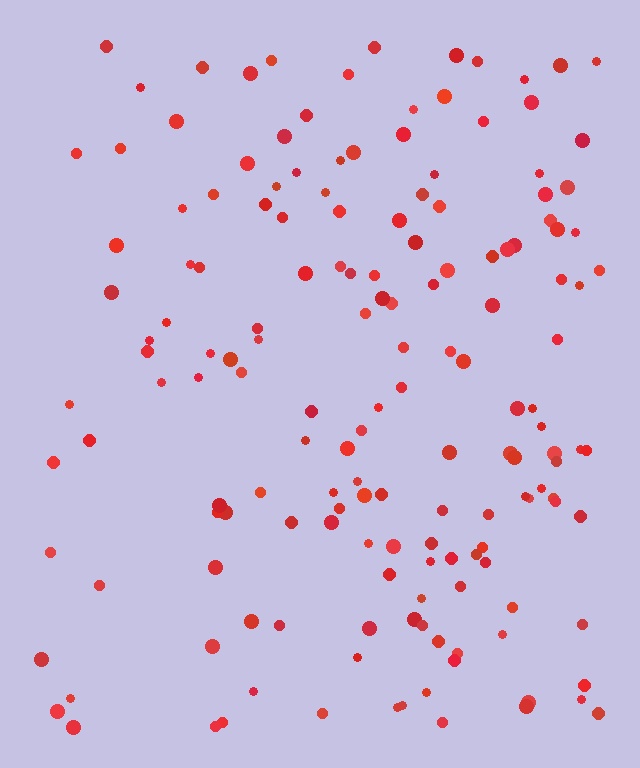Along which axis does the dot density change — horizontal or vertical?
Horizontal.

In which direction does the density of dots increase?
From left to right, with the right side densest.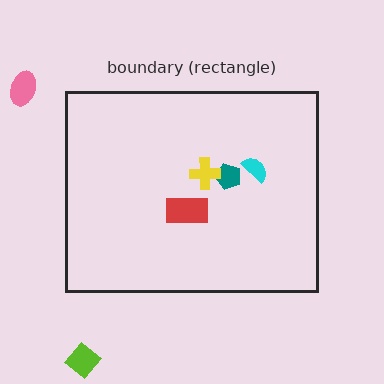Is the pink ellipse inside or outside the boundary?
Outside.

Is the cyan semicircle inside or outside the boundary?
Inside.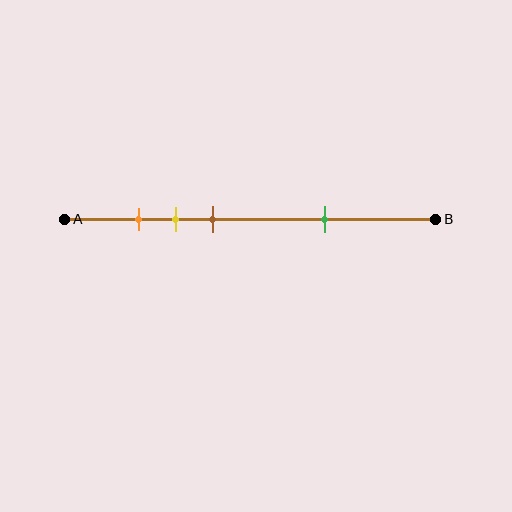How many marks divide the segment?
There are 4 marks dividing the segment.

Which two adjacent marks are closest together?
The orange and yellow marks are the closest adjacent pair.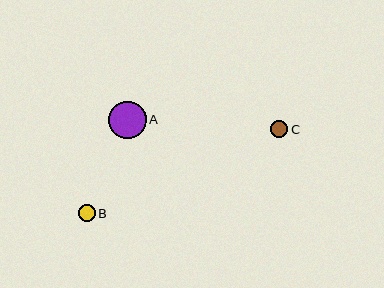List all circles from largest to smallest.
From largest to smallest: A, C, B.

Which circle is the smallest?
Circle B is the smallest with a size of approximately 17 pixels.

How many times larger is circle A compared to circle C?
Circle A is approximately 2.2 times the size of circle C.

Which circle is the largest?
Circle A is the largest with a size of approximately 38 pixels.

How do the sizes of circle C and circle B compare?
Circle C and circle B are approximately the same size.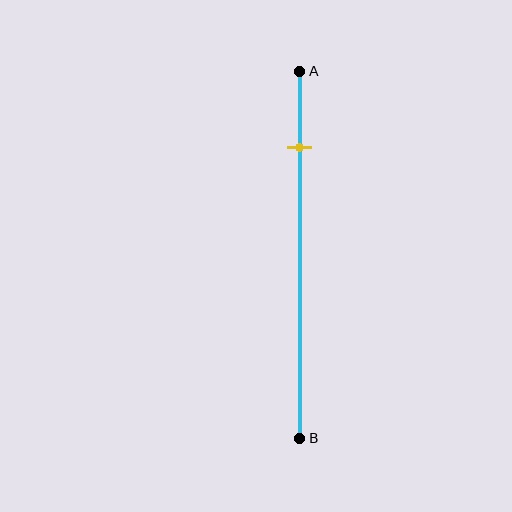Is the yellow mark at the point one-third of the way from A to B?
No, the mark is at about 20% from A, not at the 33% one-third point.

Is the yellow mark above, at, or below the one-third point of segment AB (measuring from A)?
The yellow mark is above the one-third point of segment AB.